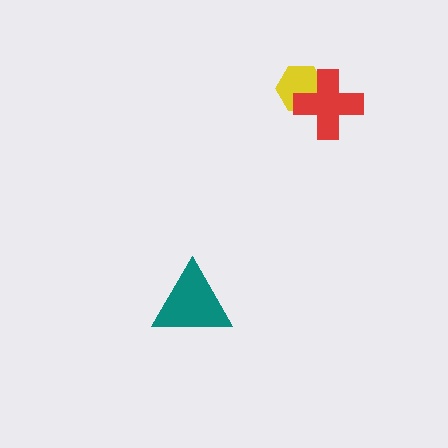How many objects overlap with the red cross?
1 object overlaps with the red cross.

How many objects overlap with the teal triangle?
0 objects overlap with the teal triangle.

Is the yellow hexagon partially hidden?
Yes, it is partially covered by another shape.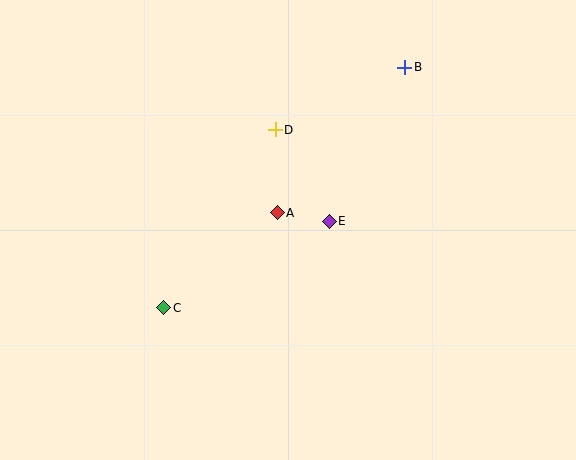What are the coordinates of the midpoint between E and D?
The midpoint between E and D is at (302, 175).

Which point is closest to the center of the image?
Point A at (277, 213) is closest to the center.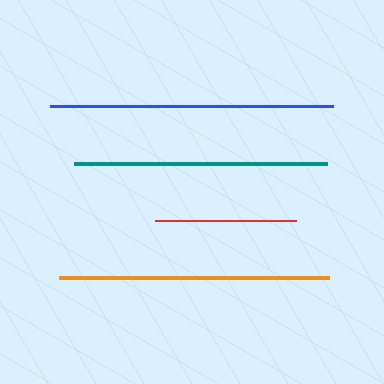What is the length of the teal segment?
The teal segment is approximately 253 pixels long.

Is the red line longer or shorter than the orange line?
The orange line is longer than the red line.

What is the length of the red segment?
The red segment is approximately 141 pixels long.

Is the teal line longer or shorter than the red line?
The teal line is longer than the red line.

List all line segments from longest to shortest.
From longest to shortest: blue, orange, teal, red.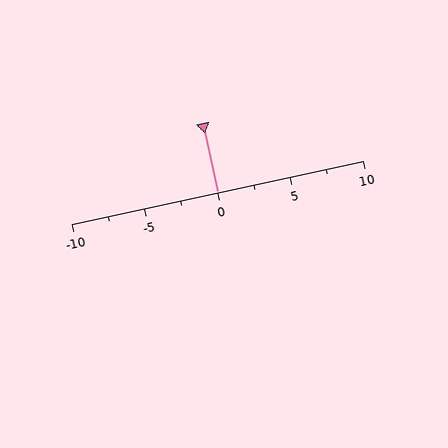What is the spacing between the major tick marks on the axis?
The major ticks are spaced 5 apart.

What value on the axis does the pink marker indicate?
The marker indicates approximately 0.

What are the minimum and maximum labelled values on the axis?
The axis runs from -10 to 10.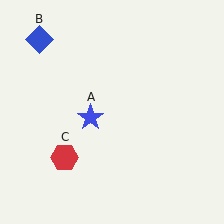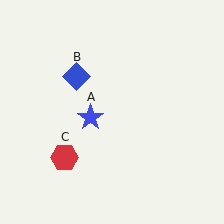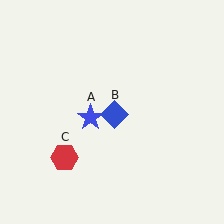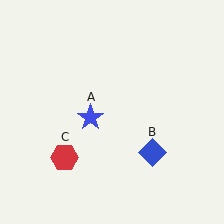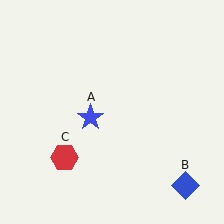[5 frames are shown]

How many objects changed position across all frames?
1 object changed position: blue diamond (object B).